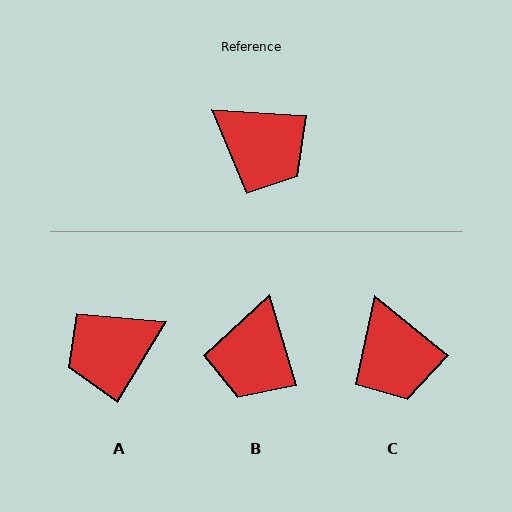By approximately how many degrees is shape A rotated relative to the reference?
Approximately 117 degrees clockwise.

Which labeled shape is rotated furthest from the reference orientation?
A, about 117 degrees away.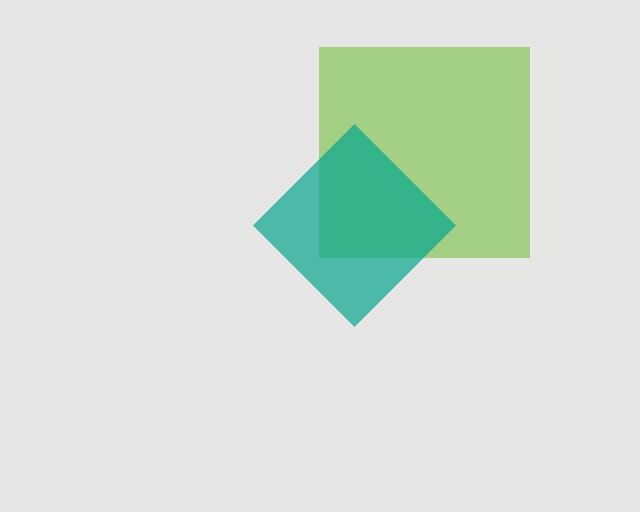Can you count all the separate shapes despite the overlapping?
Yes, there are 2 separate shapes.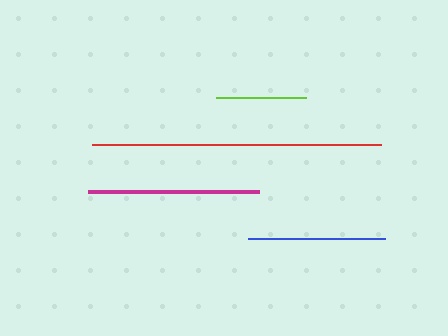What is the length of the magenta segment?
The magenta segment is approximately 171 pixels long.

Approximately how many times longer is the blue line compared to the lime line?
The blue line is approximately 1.5 times the length of the lime line.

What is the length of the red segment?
The red segment is approximately 290 pixels long.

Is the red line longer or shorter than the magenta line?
The red line is longer than the magenta line.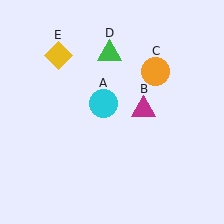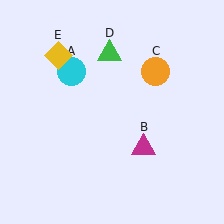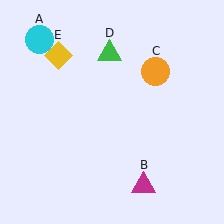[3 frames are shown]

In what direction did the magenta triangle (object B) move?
The magenta triangle (object B) moved down.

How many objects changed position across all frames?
2 objects changed position: cyan circle (object A), magenta triangle (object B).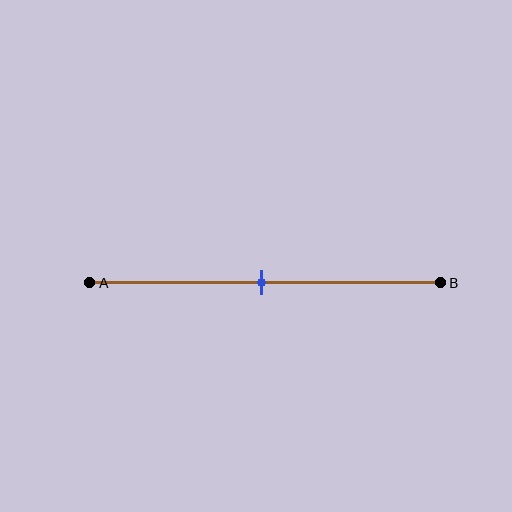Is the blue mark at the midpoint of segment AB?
Yes, the mark is approximately at the midpoint.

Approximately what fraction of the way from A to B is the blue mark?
The blue mark is approximately 50% of the way from A to B.